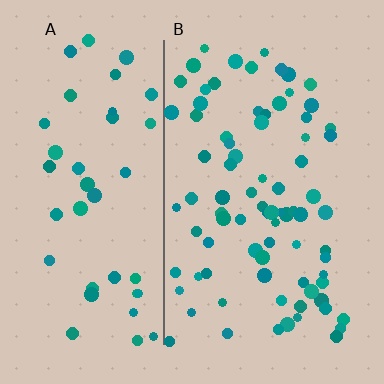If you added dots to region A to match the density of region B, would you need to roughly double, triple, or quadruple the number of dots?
Approximately double.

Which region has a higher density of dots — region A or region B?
B (the right).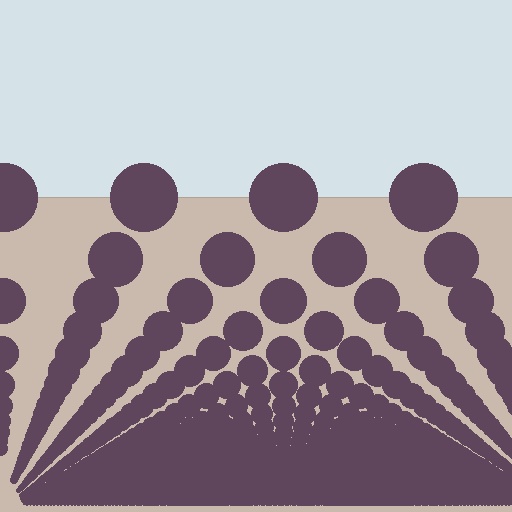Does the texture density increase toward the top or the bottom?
Density increases toward the bottom.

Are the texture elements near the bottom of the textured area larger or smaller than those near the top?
Smaller. The gradient is inverted — elements near the bottom are smaller and denser.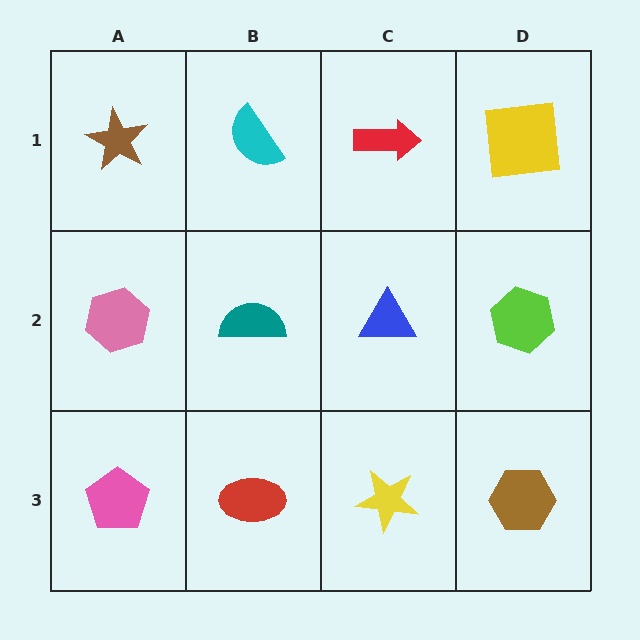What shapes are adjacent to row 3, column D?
A lime hexagon (row 2, column D), a yellow star (row 3, column C).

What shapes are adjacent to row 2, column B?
A cyan semicircle (row 1, column B), a red ellipse (row 3, column B), a pink hexagon (row 2, column A), a blue triangle (row 2, column C).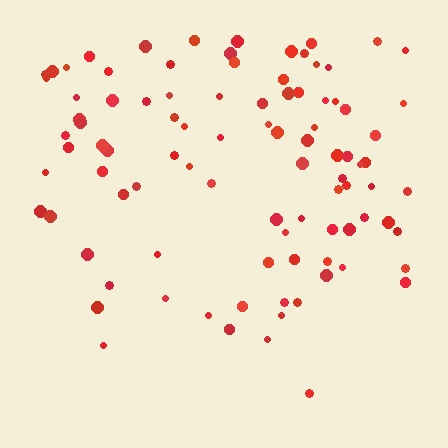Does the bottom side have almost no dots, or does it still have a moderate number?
Still a moderate number, just noticeably fewer than the top.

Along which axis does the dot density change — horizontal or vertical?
Vertical.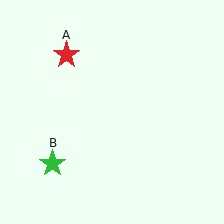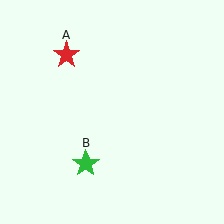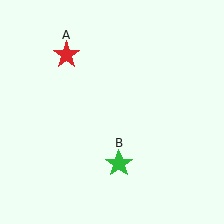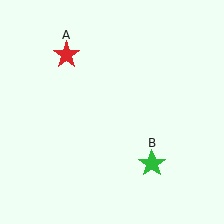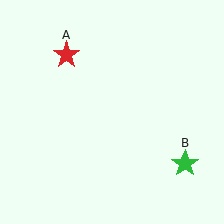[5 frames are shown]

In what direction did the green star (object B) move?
The green star (object B) moved right.